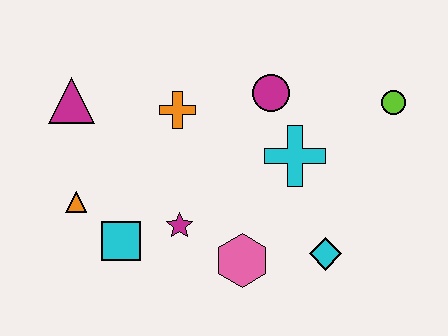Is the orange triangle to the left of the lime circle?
Yes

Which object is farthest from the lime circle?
The orange triangle is farthest from the lime circle.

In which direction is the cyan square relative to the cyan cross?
The cyan square is to the left of the cyan cross.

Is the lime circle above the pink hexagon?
Yes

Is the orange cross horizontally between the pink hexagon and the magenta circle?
No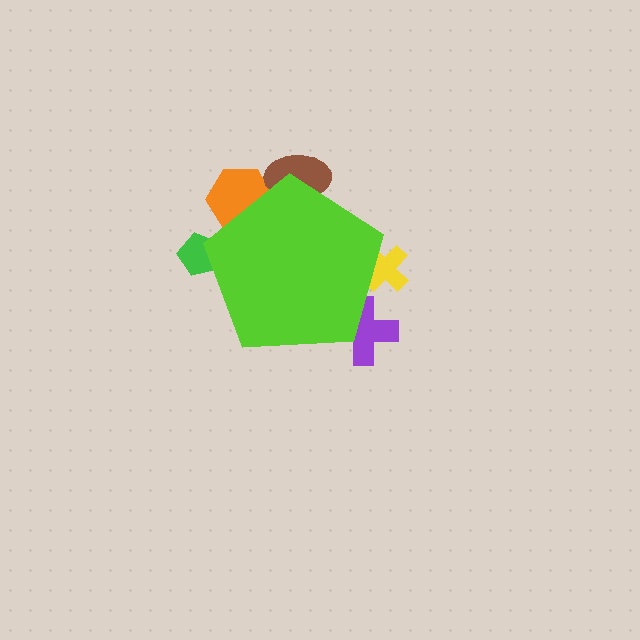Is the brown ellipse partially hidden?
Yes, the brown ellipse is partially hidden behind the lime pentagon.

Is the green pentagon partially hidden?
Yes, the green pentagon is partially hidden behind the lime pentagon.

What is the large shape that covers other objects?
A lime pentagon.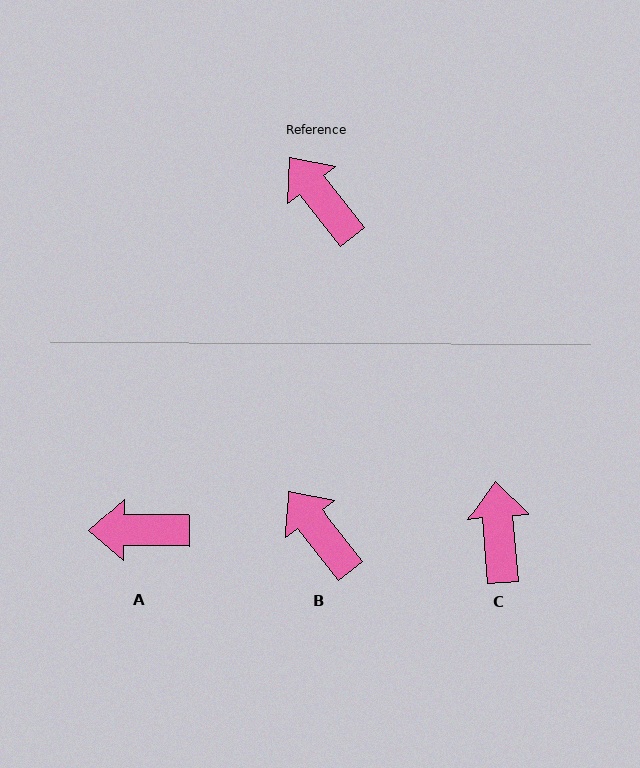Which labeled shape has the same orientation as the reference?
B.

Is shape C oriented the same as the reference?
No, it is off by about 34 degrees.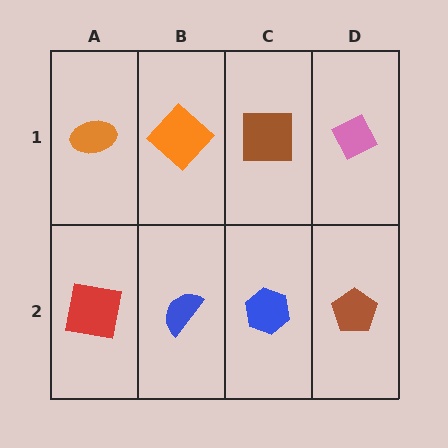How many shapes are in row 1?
4 shapes.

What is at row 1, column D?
A pink diamond.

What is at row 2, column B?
A blue semicircle.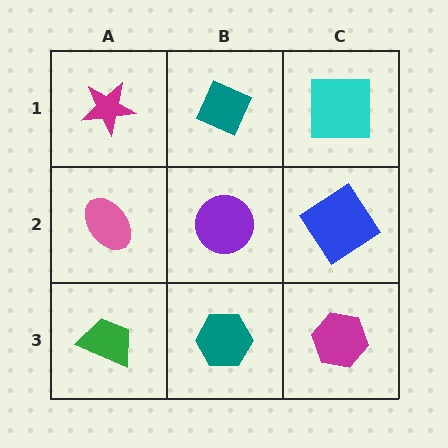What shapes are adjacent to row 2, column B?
A teal diamond (row 1, column B), a teal hexagon (row 3, column B), a pink ellipse (row 2, column A), a blue diamond (row 2, column C).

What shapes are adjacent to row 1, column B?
A purple circle (row 2, column B), a magenta star (row 1, column A), a cyan square (row 1, column C).